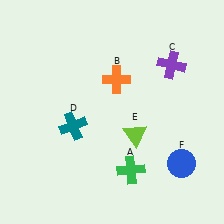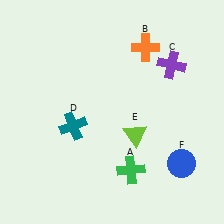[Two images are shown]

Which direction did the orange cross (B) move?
The orange cross (B) moved up.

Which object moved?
The orange cross (B) moved up.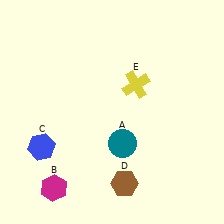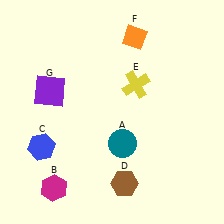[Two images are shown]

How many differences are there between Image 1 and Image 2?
There are 2 differences between the two images.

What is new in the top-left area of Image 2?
A purple square (G) was added in the top-left area of Image 2.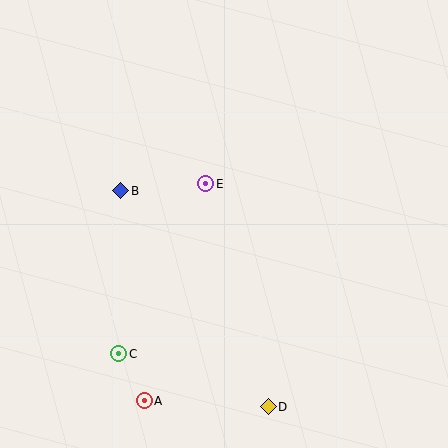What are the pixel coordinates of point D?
Point D is at (268, 407).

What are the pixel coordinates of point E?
Point E is at (206, 184).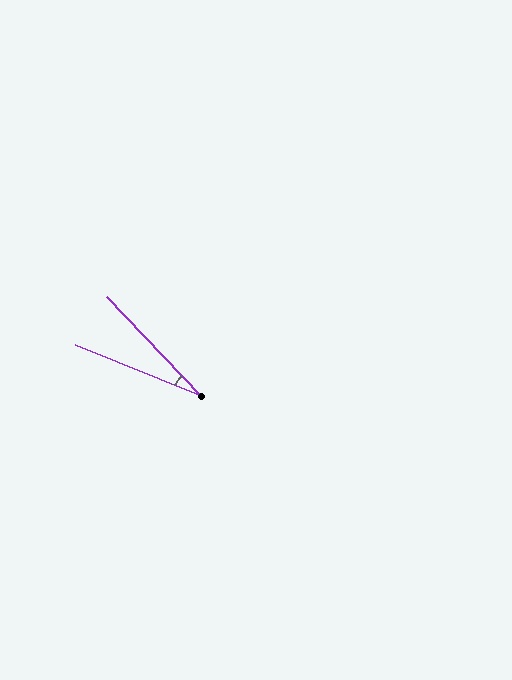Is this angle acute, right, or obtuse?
It is acute.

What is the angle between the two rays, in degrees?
Approximately 25 degrees.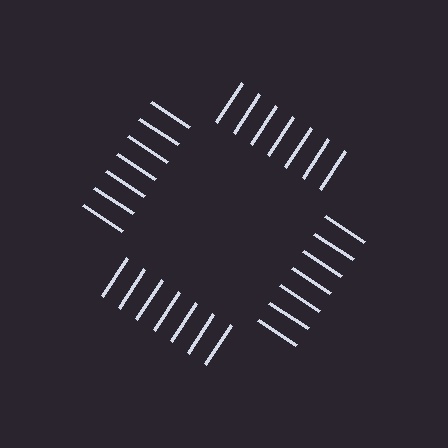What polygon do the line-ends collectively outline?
An illusory square — the line segments terminate on its edges but no continuous stroke is drawn.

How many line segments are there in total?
28 — 7 along each of the 4 edges.